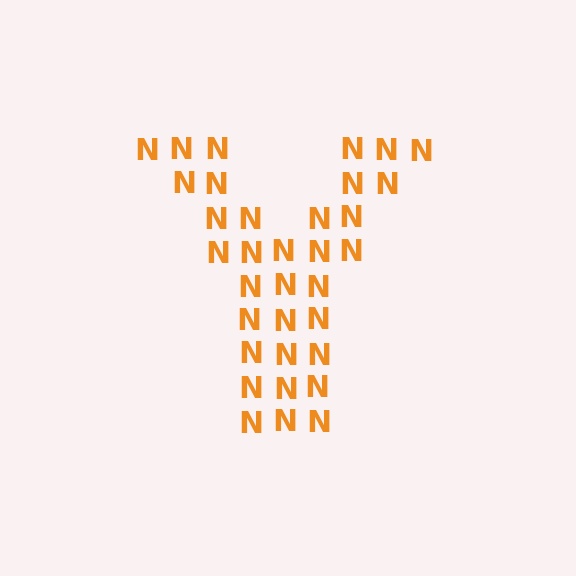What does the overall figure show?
The overall figure shows the letter Y.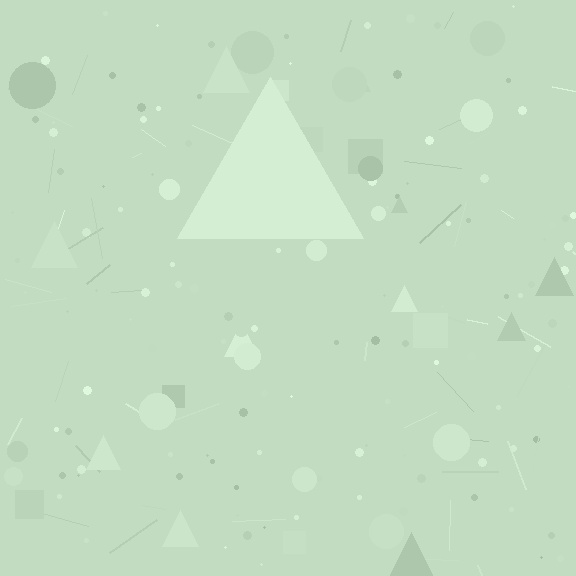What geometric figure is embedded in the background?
A triangle is embedded in the background.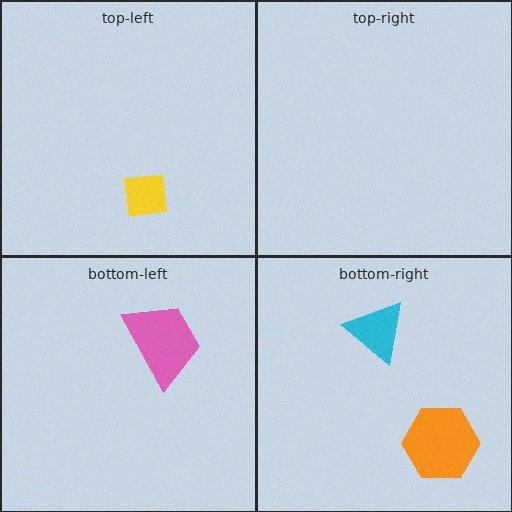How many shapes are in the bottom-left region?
1.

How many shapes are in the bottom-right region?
2.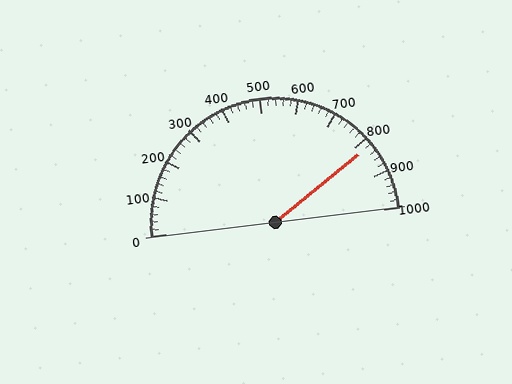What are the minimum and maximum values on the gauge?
The gauge ranges from 0 to 1000.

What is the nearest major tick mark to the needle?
The nearest major tick mark is 800.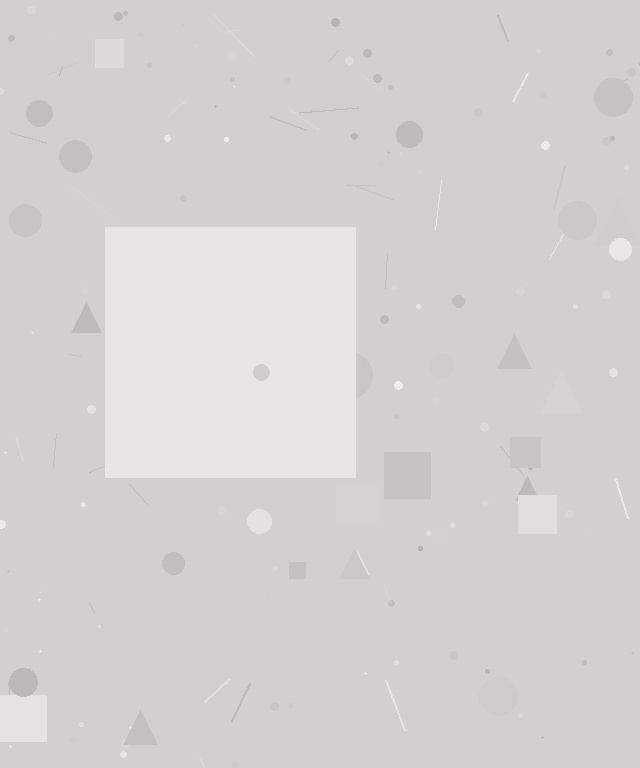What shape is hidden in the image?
A square is hidden in the image.